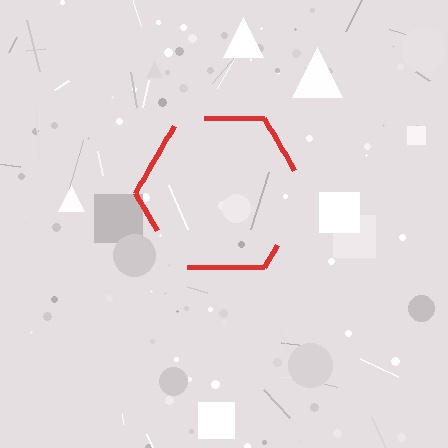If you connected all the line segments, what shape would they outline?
They would outline a hexagon.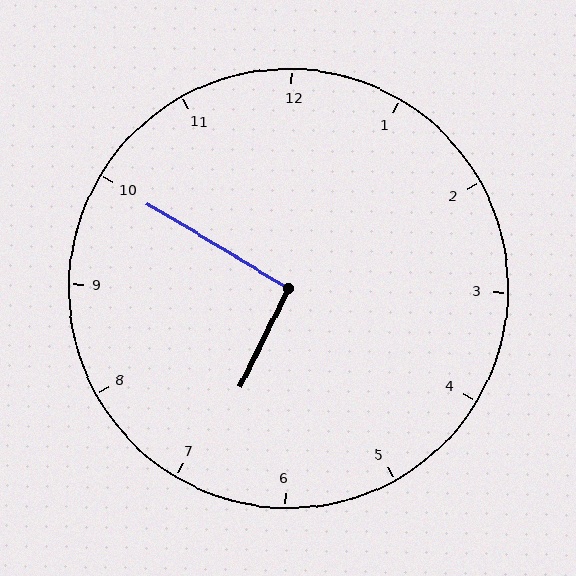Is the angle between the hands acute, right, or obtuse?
It is right.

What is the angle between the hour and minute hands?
Approximately 95 degrees.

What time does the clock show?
6:50.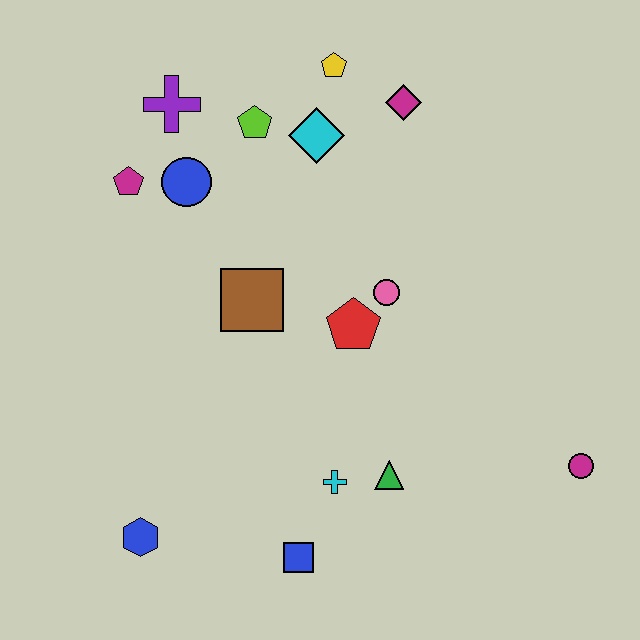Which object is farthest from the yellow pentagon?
The blue hexagon is farthest from the yellow pentagon.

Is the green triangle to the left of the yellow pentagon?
No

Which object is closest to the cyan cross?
The green triangle is closest to the cyan cross.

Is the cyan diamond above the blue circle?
Yes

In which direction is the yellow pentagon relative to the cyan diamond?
The yellow pentagon is above the cyan diamond.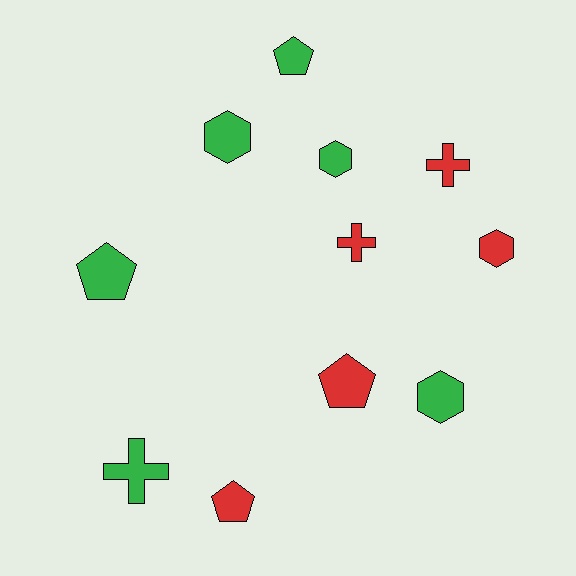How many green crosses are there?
There is 1 green cross.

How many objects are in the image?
There are 11 objects.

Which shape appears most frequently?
Pentagon, with 4 objects.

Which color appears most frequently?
Green, with 6 objects.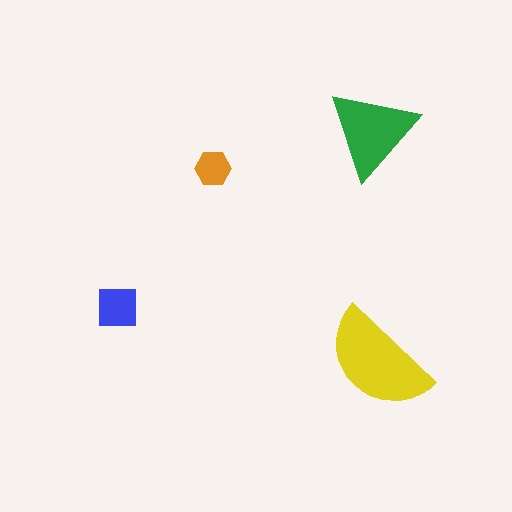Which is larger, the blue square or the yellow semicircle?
The yellow semicircle.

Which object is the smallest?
The orange hexagon.